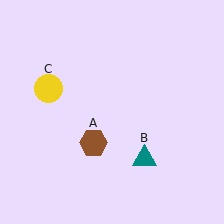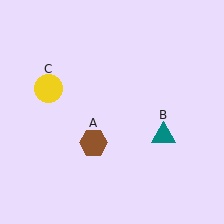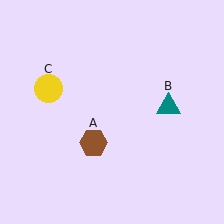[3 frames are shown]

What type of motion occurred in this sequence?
The teal triangle (object B) rotated counterclockwise around the center of the scene.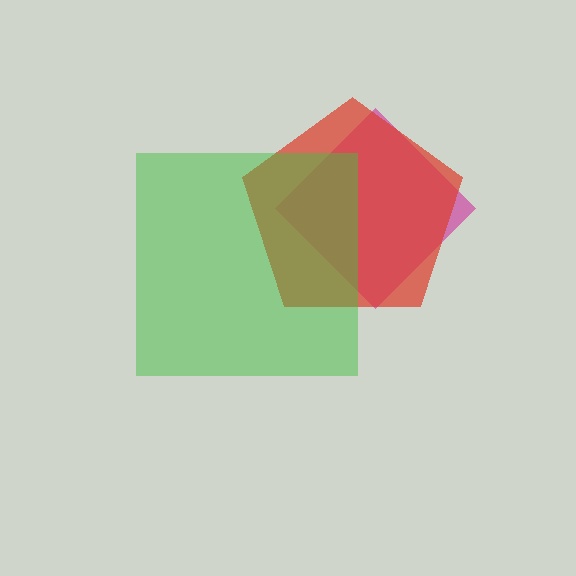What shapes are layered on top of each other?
The layered shapes are: a magenta diamond, a red pentagon, a green square.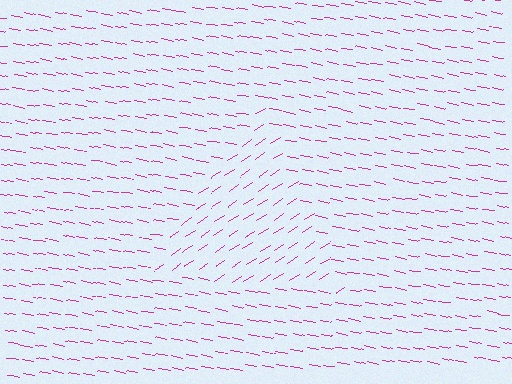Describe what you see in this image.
The image is filled with small magenta line segments. A triangle region in the image has lines oriented differently from the surrounding lines, creating a visible texture boundary.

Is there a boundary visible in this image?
Yes, there is a texture boundary formed by a change in line orientation.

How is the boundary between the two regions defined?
The boundary is defined purely by a change in line orientation (approximately 45 degrees difference). All lines are the same color and thickness.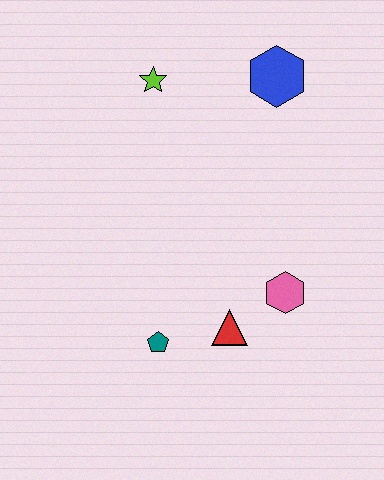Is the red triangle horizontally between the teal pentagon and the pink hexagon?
Yes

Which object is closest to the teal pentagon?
The red triangle is closest to the teal pentagon.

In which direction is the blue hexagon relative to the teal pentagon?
The blue hexagon is above the teal pentagon.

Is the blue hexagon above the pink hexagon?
Yes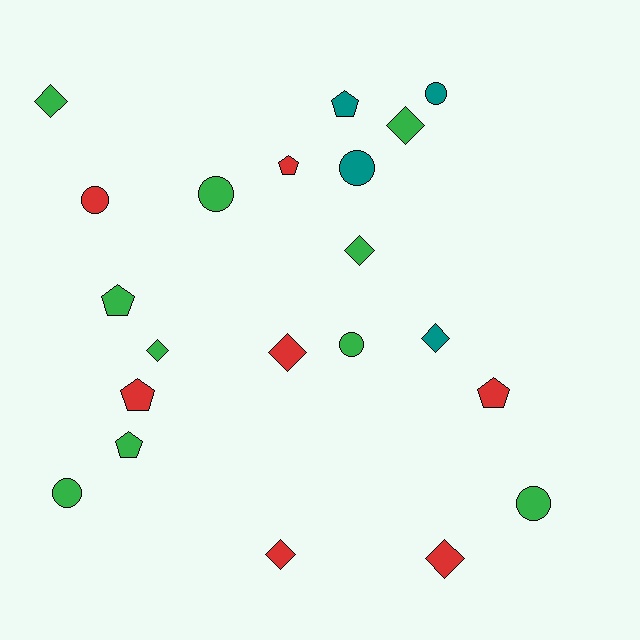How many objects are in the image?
There are 21 objects.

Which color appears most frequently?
Green, with 10 objects.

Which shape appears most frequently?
Diamond, with 8 objects.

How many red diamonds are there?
There are 3 red diamonds.